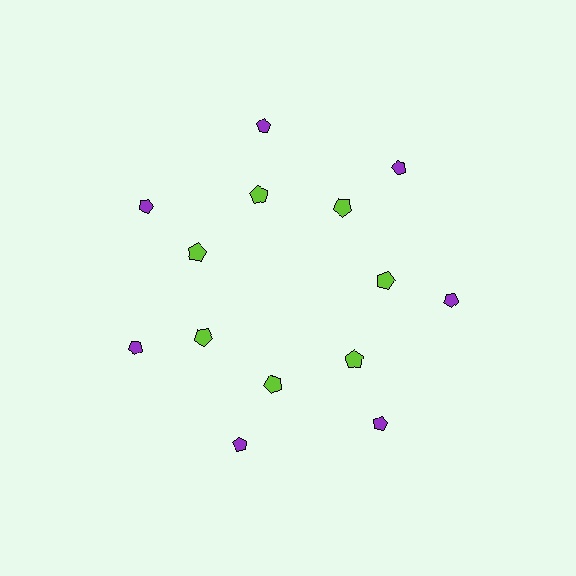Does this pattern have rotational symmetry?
Yes, this pattern has 7-fold rotational symmetry. It looks the same after rotating 51 degrees around the center.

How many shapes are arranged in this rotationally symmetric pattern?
There are 14 shapes, arranged in 7 groups of 2.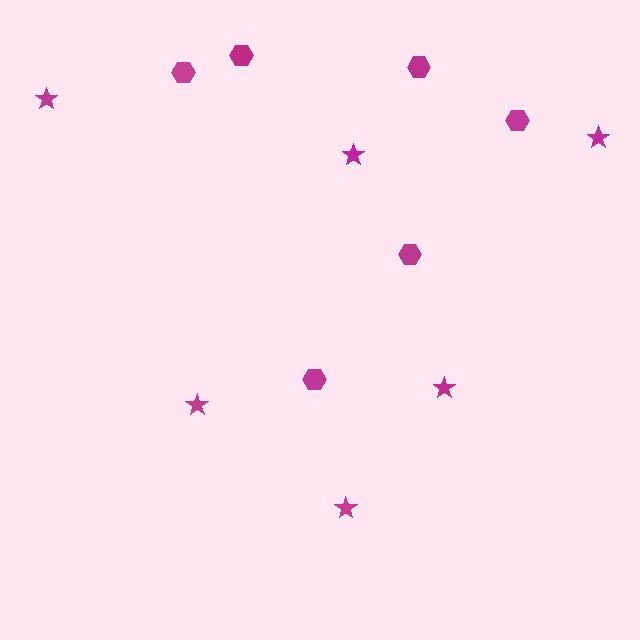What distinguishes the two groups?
There are 2 groups: one group of stars (6) and one group of hexagons (6).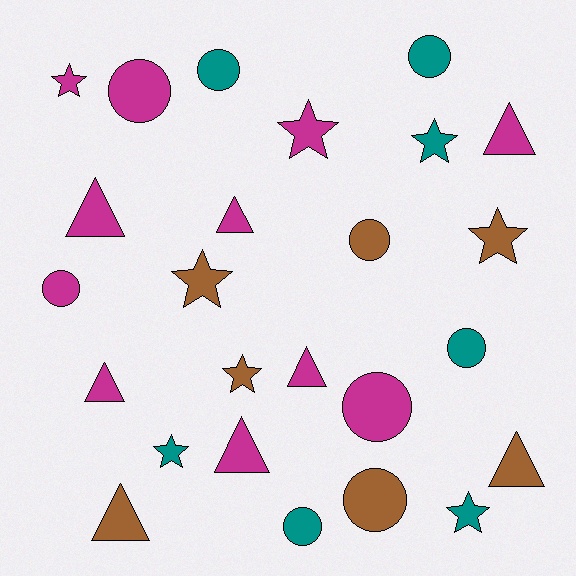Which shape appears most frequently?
Circle, with 9 objects.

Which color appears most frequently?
Magenta, with 11 objects.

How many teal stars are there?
There are 3 teal stars.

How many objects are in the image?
There are 25 objects.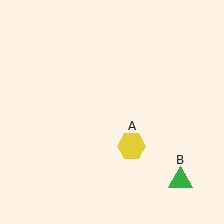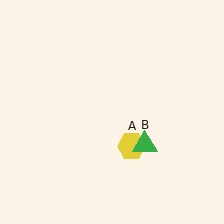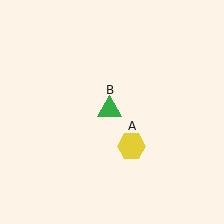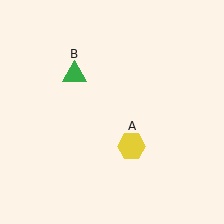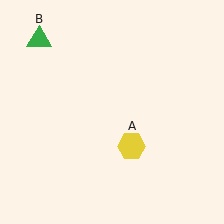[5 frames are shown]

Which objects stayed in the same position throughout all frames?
Yellow hexagon (object A) remained stationary.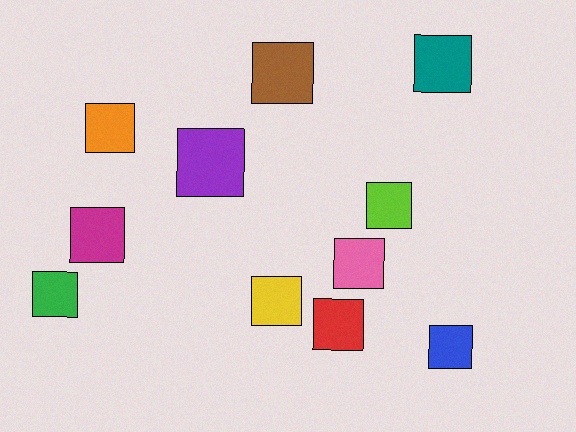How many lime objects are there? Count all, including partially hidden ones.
There is 1 lime object.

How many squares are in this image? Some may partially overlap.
There are 11 squares.